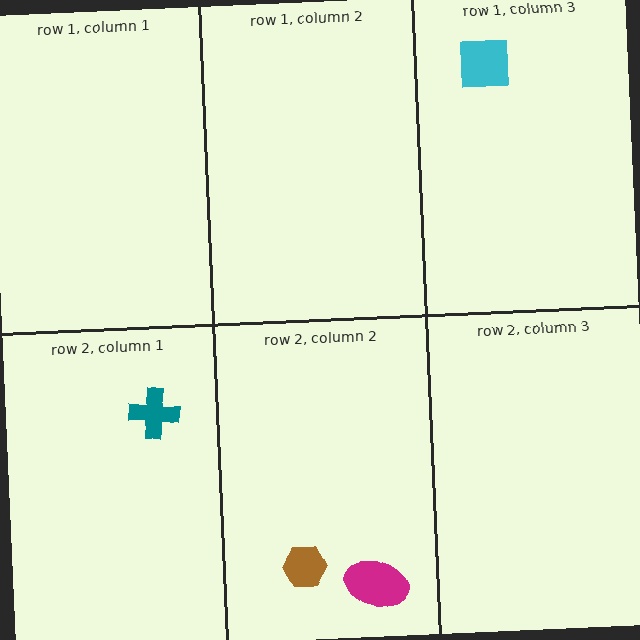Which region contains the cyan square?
The row 1, column 3 region.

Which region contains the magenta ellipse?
The row 2, column 2 region.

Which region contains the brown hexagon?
The row 2, column 2 region.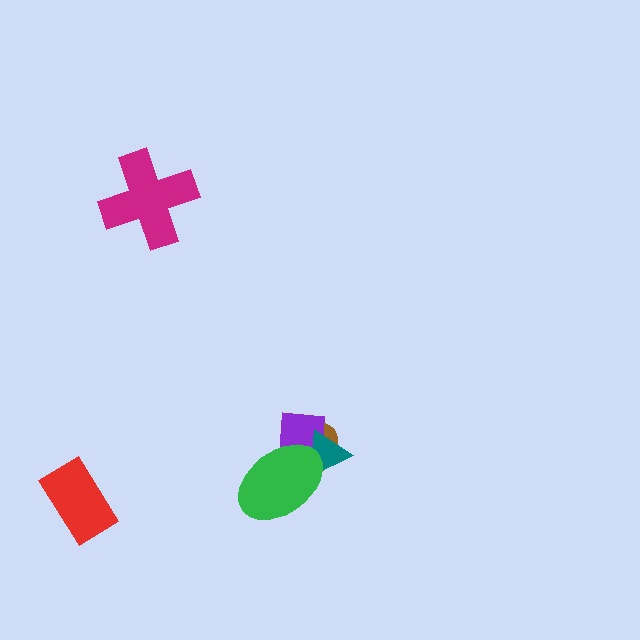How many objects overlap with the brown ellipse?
3 objects overlap with the brown ellipse.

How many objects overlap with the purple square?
3 objects overlap with the purple square.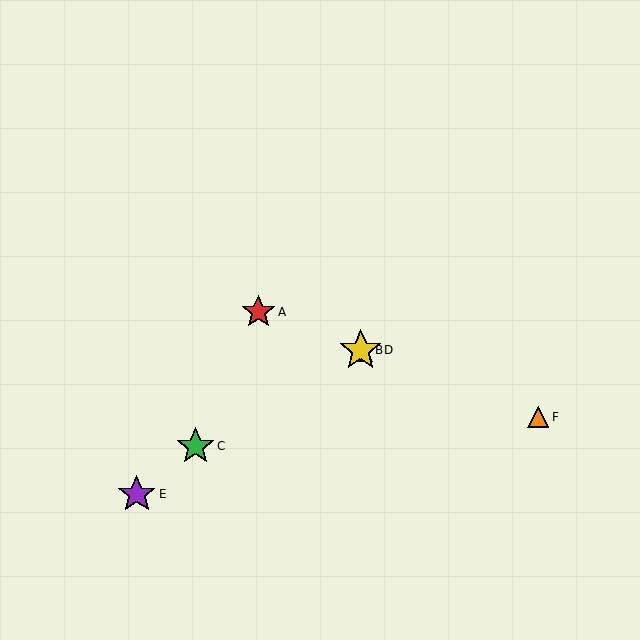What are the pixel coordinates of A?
Object A is at (258, 312).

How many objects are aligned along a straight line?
4 objects (A, B, D, F) are aligned along a straight line.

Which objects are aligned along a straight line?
Objects A, B, D, F are aligned along a straight line.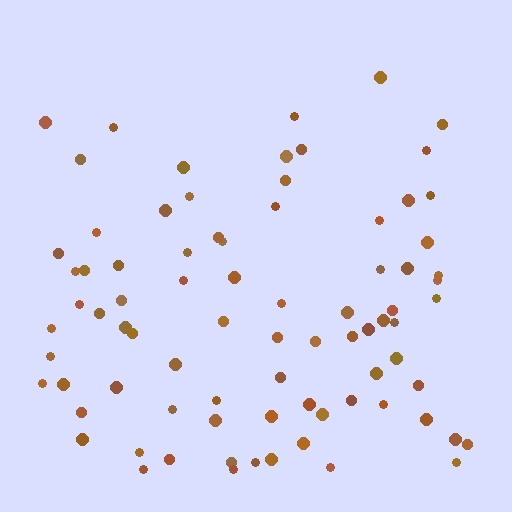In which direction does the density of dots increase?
From top to bottom, with the bottom side densest.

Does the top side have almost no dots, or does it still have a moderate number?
Still a moderate number, just noticeably fewer than the bottom.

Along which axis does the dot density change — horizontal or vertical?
Vertical.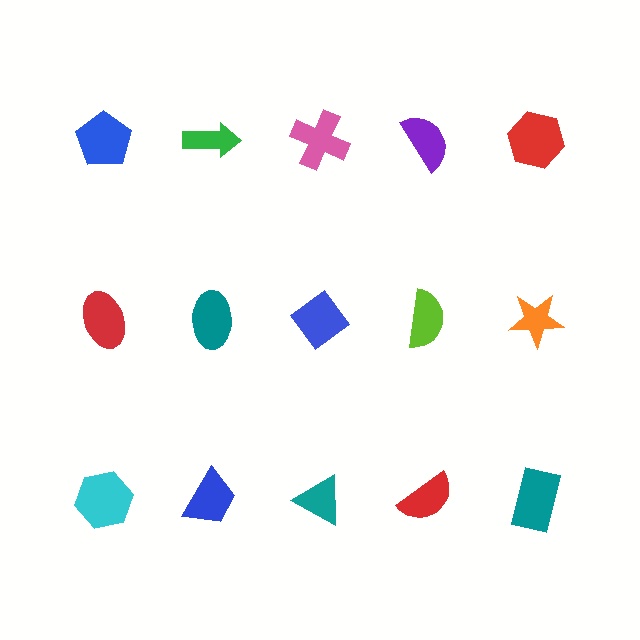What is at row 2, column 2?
A teal ellipse.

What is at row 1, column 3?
A pink cross.